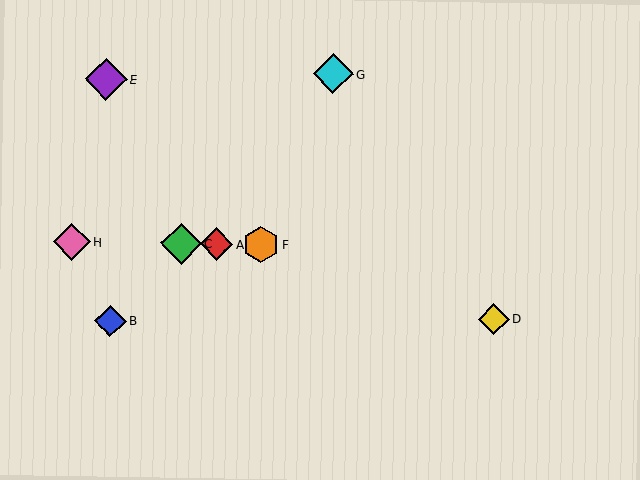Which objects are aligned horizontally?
Objects A, C, F, H are aligned horizontally.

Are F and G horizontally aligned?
No, F is at y≈245 and G is at y≈74.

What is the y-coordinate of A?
Object A is at y≈244.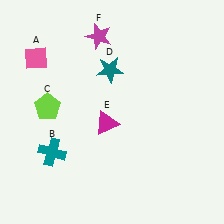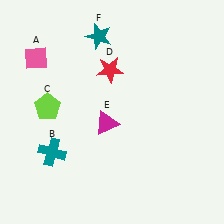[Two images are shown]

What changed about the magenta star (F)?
In Image 1, F is magenta. In Image 2, it changed to teal.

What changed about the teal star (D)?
In Image 1, D is teal. In Image 2, it changed to red.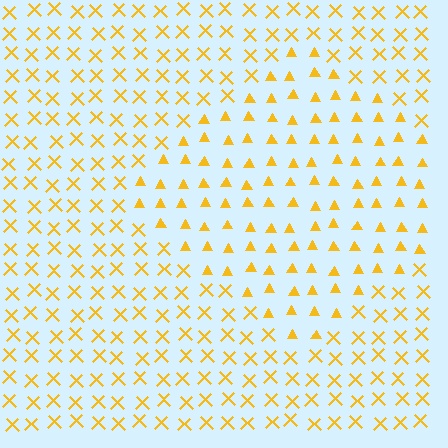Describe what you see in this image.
The image is filled with small yellow elements arranged in a uniform grid. A diamond-shaped region contains triangles, while the surrounding area contains X marks. The boundary is defined purely by the change in element shape.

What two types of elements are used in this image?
The image uses triangles inside the diamond region and X marks outside it.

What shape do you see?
I see a diamond.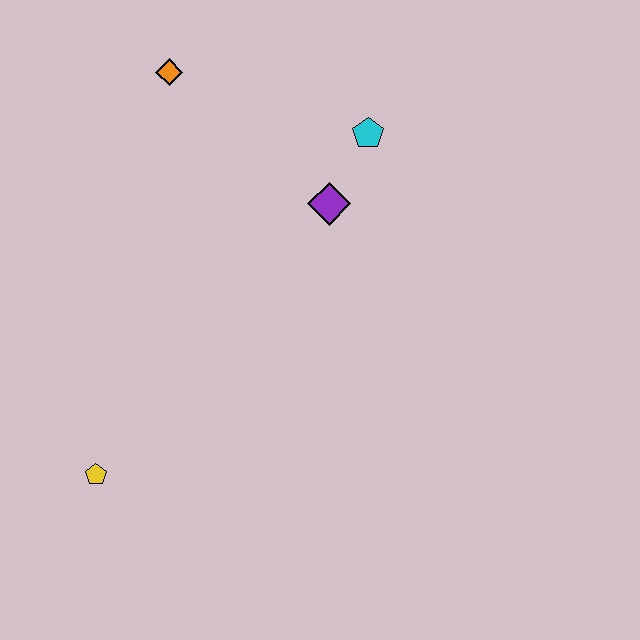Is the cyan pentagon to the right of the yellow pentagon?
Yes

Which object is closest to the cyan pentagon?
The purple diamond is closest to the cyan pentagon.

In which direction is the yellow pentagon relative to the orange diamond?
The yellow pentagon is below the orange diamond.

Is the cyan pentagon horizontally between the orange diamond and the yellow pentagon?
No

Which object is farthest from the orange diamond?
The yellow pentagon is farthest from the orange diamond.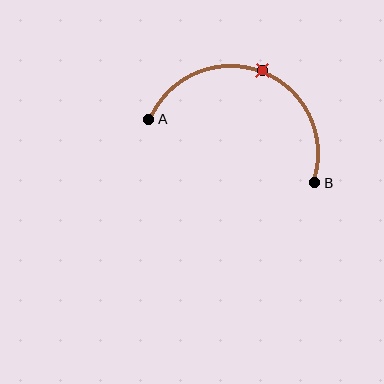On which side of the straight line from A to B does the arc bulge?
The arc bulges above the straight line connecting A and B.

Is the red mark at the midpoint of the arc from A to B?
Yes. The red mark lies on the arc at equal arc-length from both A and B — it is the arc midpoint.